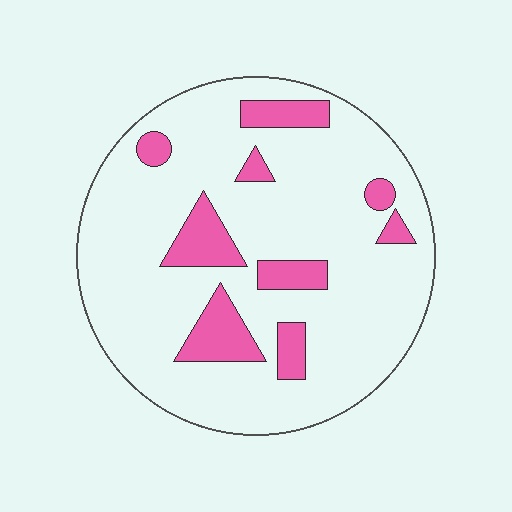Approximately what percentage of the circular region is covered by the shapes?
Approximately 15%.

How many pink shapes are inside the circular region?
9.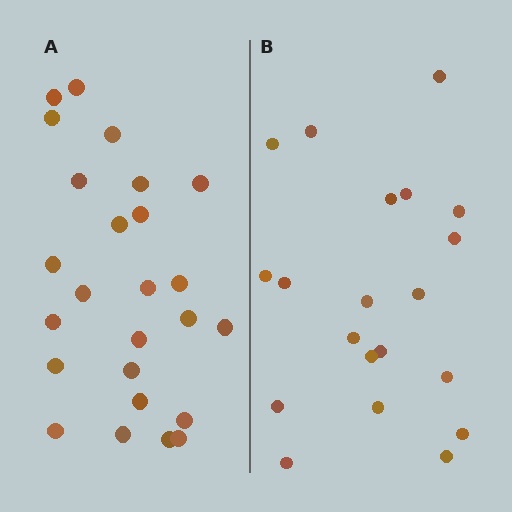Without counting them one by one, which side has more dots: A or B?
Region A (the left region) has more dots.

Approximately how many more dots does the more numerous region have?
Region A has about 5 more dots than region B.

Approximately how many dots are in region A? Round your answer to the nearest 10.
About 20 dots. (The exact count is 25, which rounds to 20.)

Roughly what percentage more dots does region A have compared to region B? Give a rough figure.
About 25% more.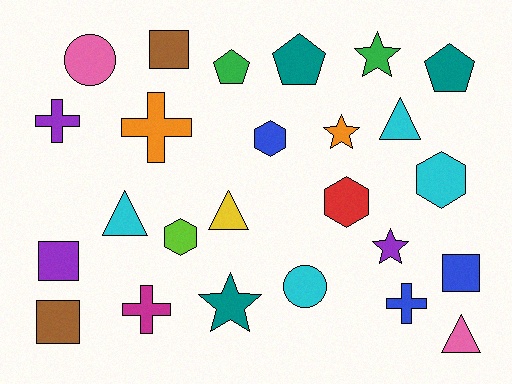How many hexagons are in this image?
There are 4 hexagons.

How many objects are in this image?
There are 25 objects.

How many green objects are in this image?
There are 2 green objects.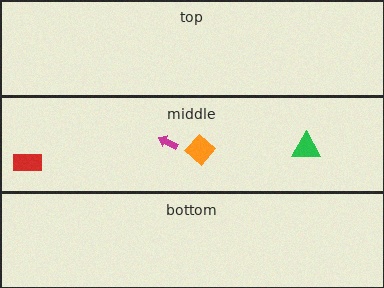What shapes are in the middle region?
The orange diamond, the green triangle, the red rectangle, the magenta arrow.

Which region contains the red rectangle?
The middle region.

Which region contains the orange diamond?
The middle region.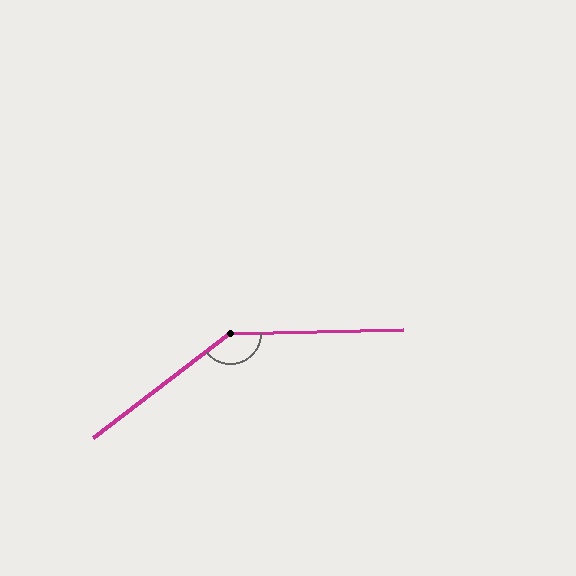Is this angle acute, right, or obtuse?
It is obtuse.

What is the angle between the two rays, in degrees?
Approximately 144 degrees.